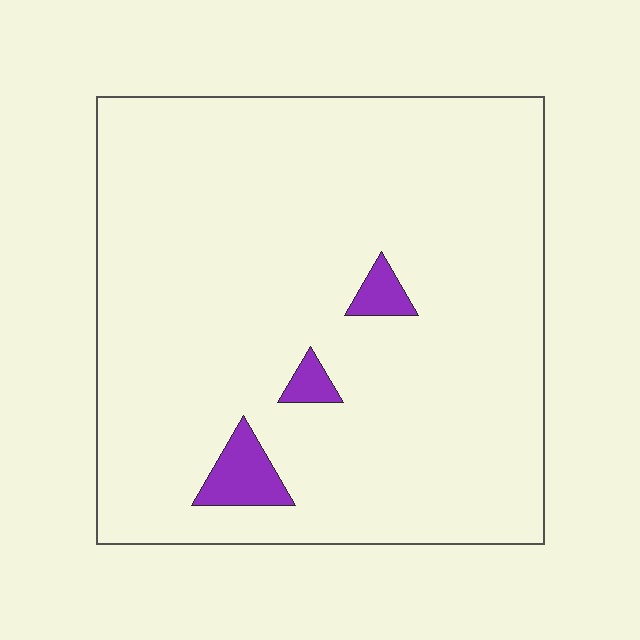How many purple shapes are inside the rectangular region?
3.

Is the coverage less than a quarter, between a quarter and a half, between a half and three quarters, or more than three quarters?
Less than a quarter.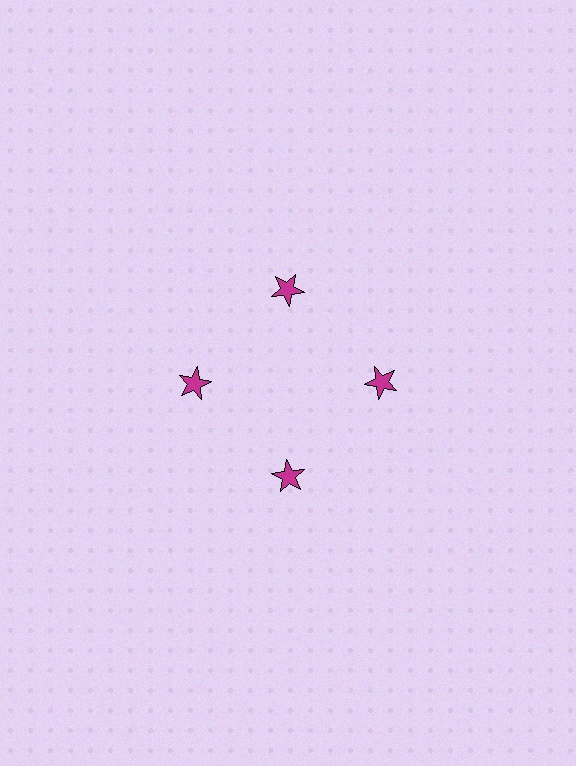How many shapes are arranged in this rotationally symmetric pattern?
There are 4 shapes, arranged in 4 groups of 1.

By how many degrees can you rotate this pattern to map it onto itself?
The pattern maps onto itself every 90 degrees of rotation.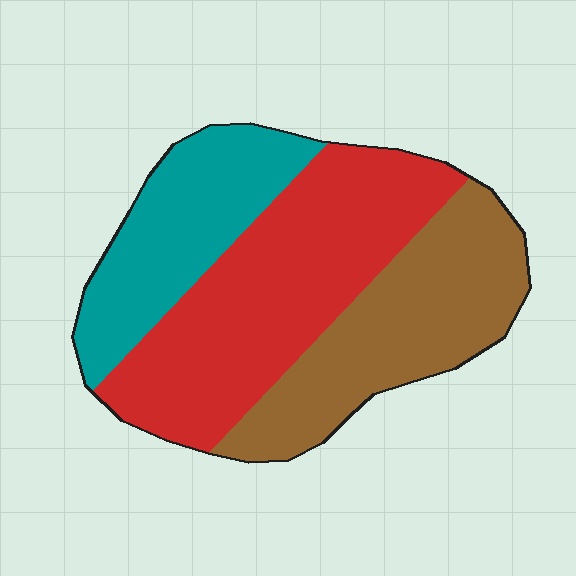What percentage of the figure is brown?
Brown takes up about one third (1/3) of the figure.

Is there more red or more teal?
Red.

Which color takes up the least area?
Teal, at roughly 25%.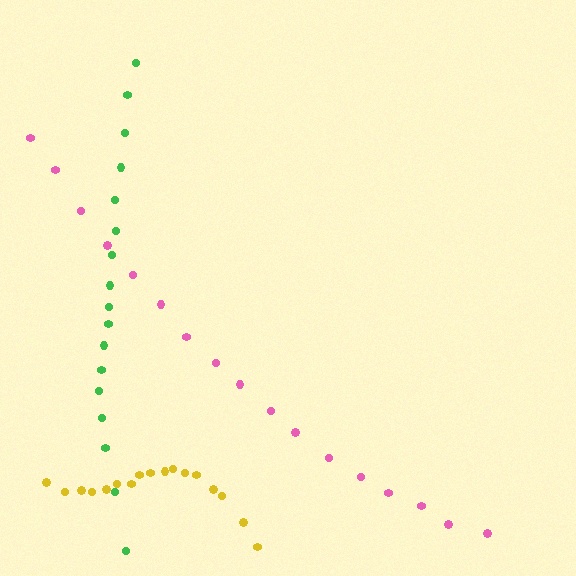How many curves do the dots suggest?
There are 3 distinct paths.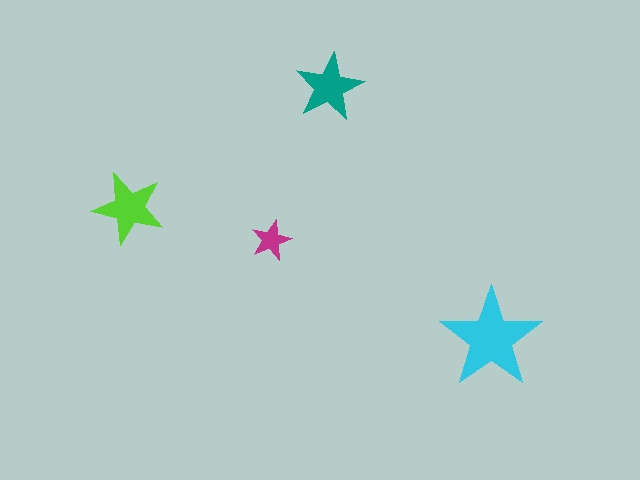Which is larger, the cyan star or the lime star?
The cyan one.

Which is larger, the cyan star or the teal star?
The cyan one.